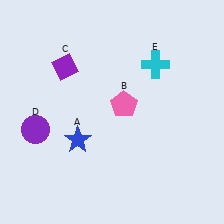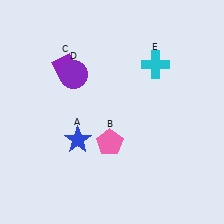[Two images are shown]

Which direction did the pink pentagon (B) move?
The pink pentagon (B) moved down.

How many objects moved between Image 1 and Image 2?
2 objects moved between the two images.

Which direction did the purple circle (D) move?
The purple circle (D) moved up.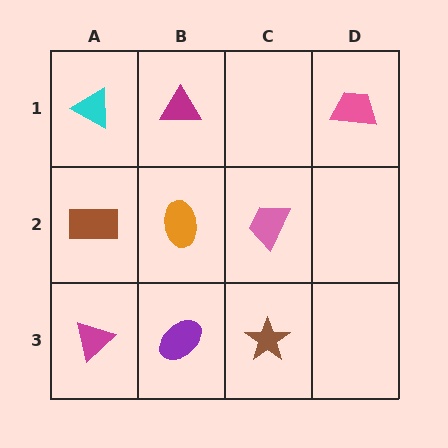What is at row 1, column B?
A magenta triangle.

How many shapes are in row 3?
3 shapes.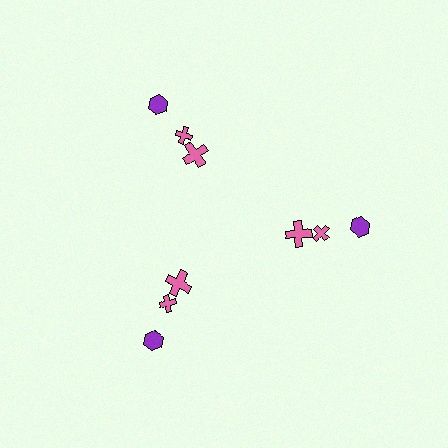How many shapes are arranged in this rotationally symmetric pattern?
There are 9 shapes, arranged in 3 groups of 3.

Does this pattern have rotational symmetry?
Yes, this pattern has 3-fold rotational symmetry. It looks the same after rotating 120 degrees around the center.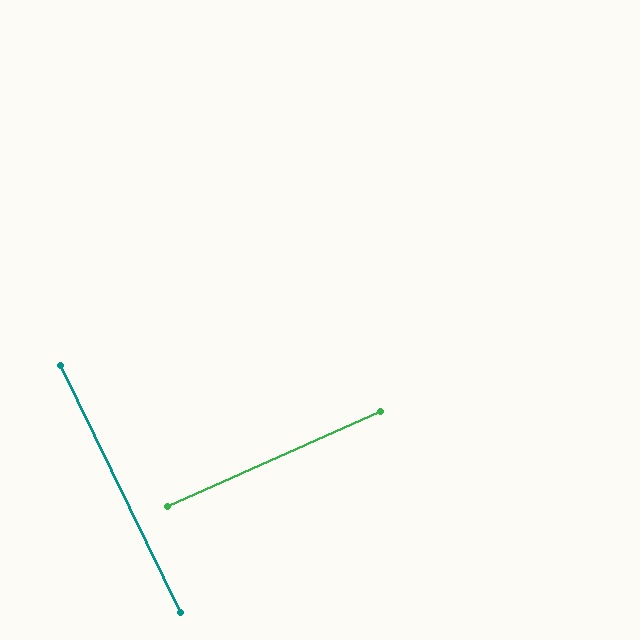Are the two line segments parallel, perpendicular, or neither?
Perpendicular — they meet at approximately 88°.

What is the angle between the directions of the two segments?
Approximately 88 degrees.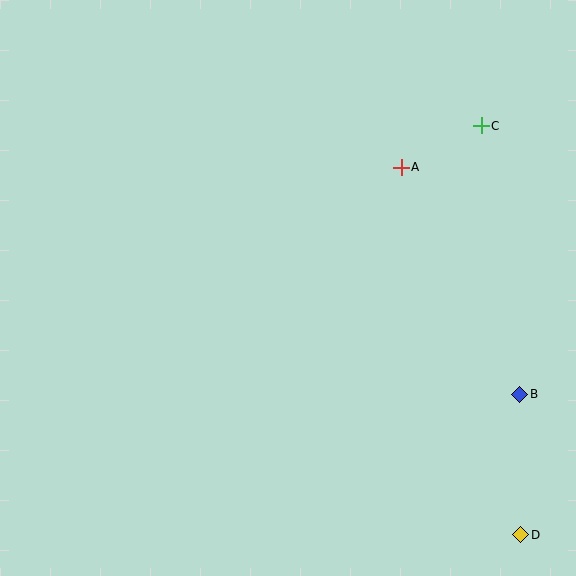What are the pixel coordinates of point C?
Point C is at (481, 126).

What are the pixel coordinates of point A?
Point A is at (401, 167).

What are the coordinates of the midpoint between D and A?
The midpoint between D and A is at (461, 351).